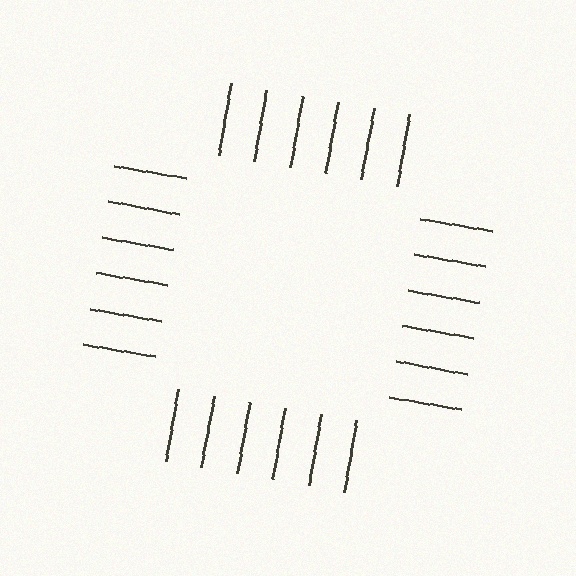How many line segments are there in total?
24 — 6 along each of the 4 edges.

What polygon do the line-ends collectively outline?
An illusory square — the line segments terminate on its edges but no continuous stroke is drawn.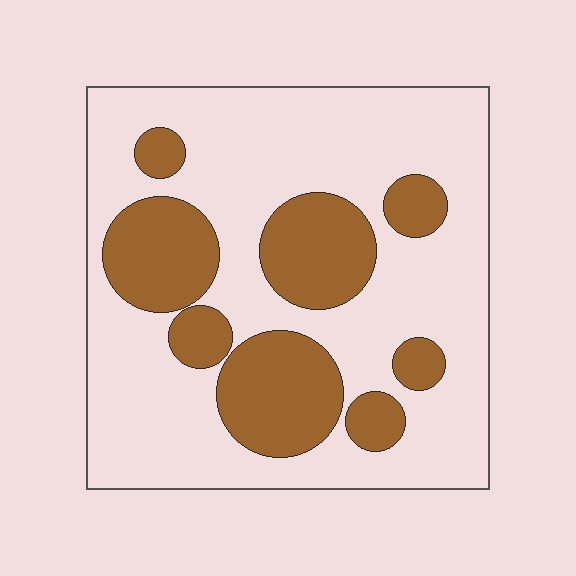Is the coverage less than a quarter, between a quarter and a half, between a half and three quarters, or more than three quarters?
Between a quarter and a half.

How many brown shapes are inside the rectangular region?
8.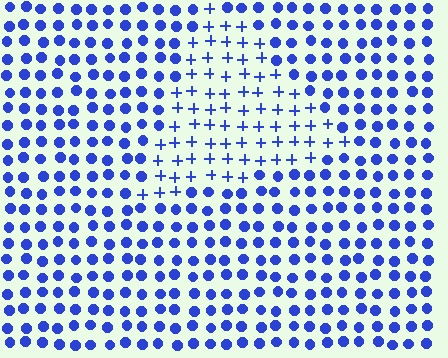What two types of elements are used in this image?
The image uses plus signs inside the triangle region and circles outside it.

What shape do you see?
I see a triangle.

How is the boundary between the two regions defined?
The boundary is defined by a change in element shape: plus signs inside vs. circles outside. All elements share the same color and spacing.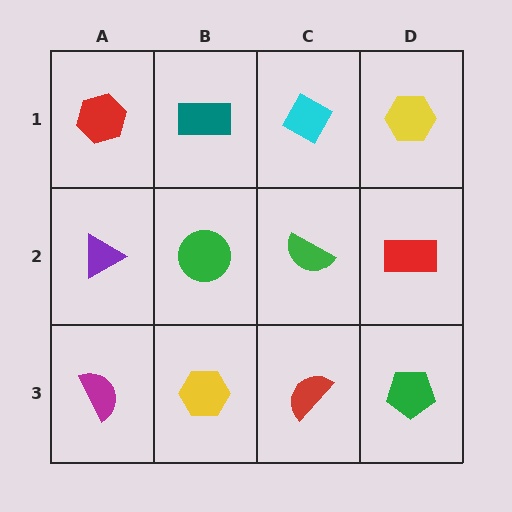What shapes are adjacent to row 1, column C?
A green semicircle (row 2, column C), a teal rectangle (row 1, column B), a yellow hexagon (row 1, column D).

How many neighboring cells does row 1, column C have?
3.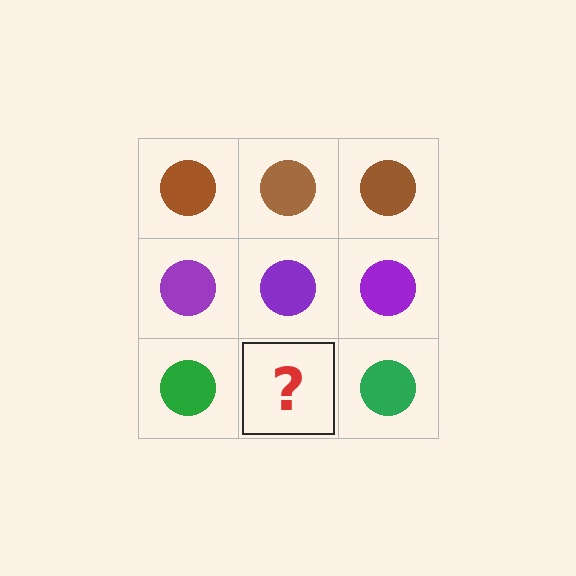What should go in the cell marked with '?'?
The missing cell should contain a green circle.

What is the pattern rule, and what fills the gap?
The rule is that each row has a consistent color. The gap should be filled with a green circle.